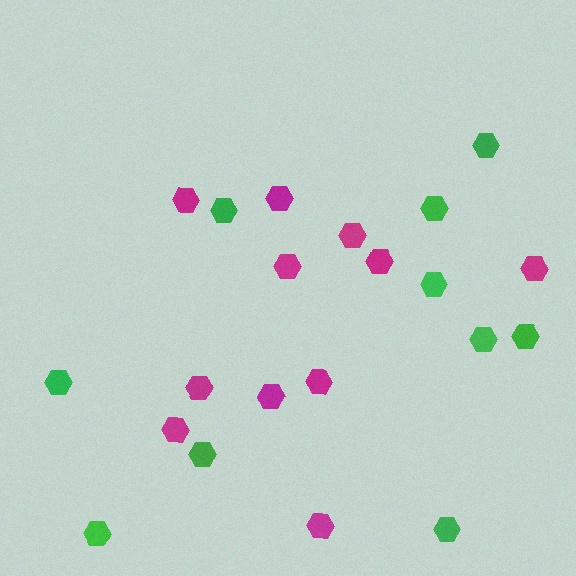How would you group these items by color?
There are 2 groups: one group of green hexagons (10) and one group of magenta hexagons (11).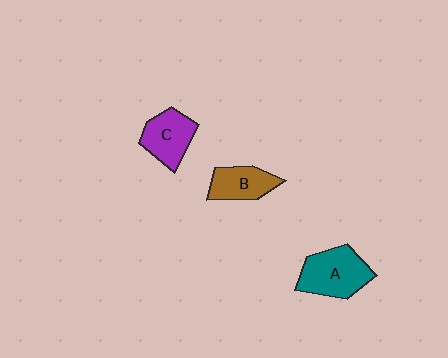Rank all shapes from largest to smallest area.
From largest to smallest: A (teal), C (purple), B (brown).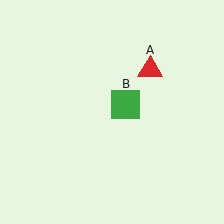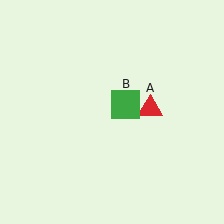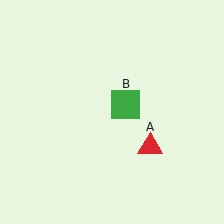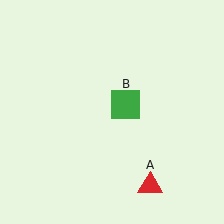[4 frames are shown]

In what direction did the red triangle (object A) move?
The red triangle (object A) moved down.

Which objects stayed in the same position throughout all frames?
Green square (object B) remained stationary.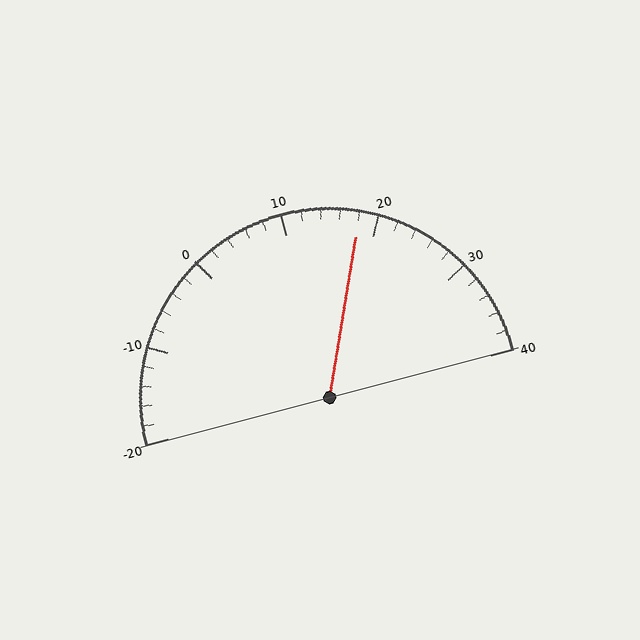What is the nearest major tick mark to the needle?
The nearest major tick mark is 20.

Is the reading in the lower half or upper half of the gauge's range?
The reading is in the upper half of the range (-20 to 40).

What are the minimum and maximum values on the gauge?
The gauge ranges from -20 to 40.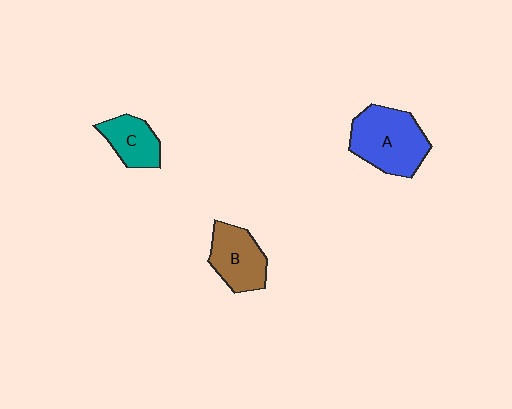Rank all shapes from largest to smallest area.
From largest to smallest: A (blue), B (brown), C (teal).